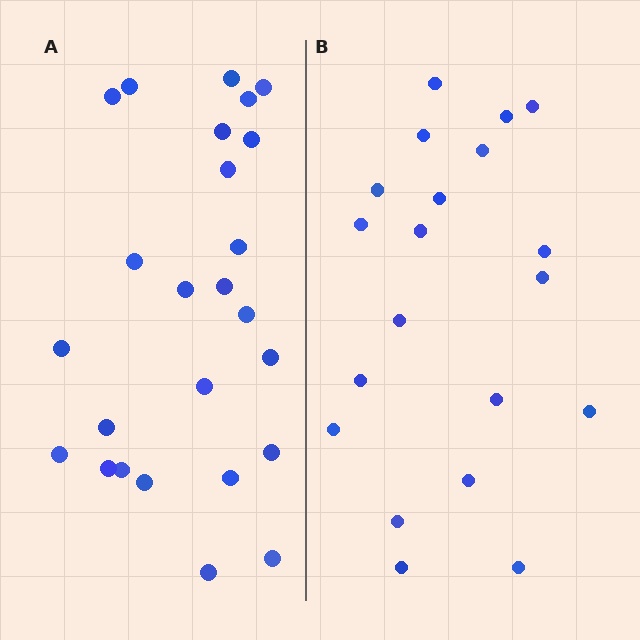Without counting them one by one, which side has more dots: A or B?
Region A (the left region) has more dots.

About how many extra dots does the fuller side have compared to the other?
Region A has about 5 more dots than region B.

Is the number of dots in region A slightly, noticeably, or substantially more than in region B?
Region A has noticeably more, but not dramatically so. The ratio is roughly 1.2 to 1.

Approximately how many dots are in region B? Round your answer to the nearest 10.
About 20 dots.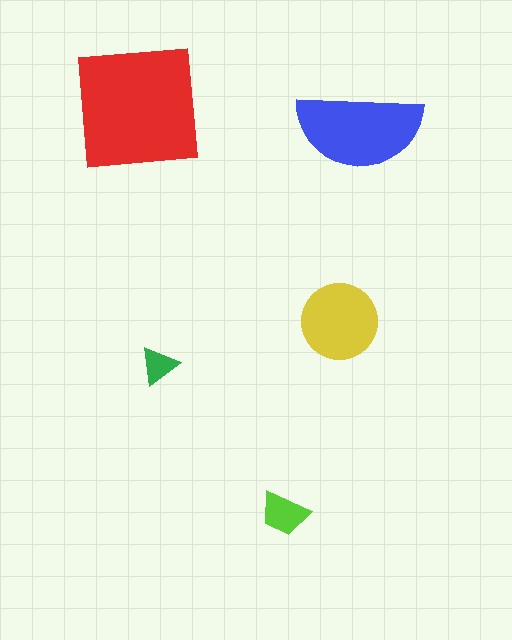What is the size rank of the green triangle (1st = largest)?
5th.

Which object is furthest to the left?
The red square is leftmost.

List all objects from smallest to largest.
The green triangle, the lime trapezoid, the yellow circle, the blue semicircle, the red square.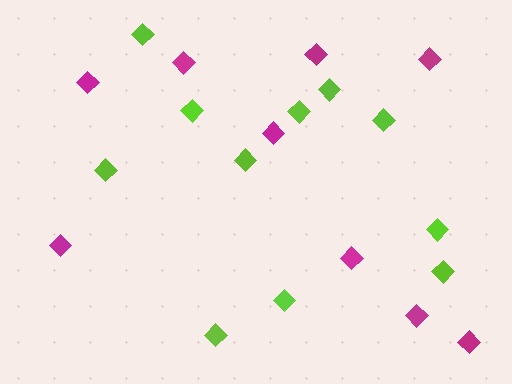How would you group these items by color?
There are 2 groups: one group of magenta diamonds (9) and one group of lime diamonds (11).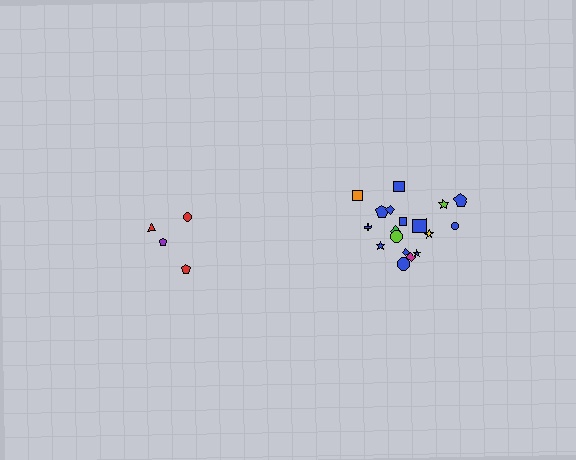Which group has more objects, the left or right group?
The right group.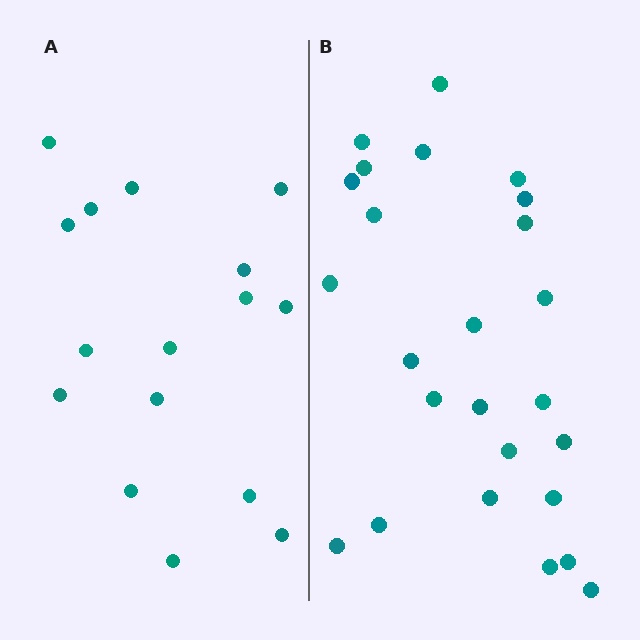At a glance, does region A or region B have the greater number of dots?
Region B (the right region) has more dots.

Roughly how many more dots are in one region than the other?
Region B has roughly 8 or so more dots than region A.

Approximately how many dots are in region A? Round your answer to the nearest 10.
About 20 dots. (The exact count is 16, which rounds to 20.)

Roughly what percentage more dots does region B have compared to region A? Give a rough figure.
About 55% more.